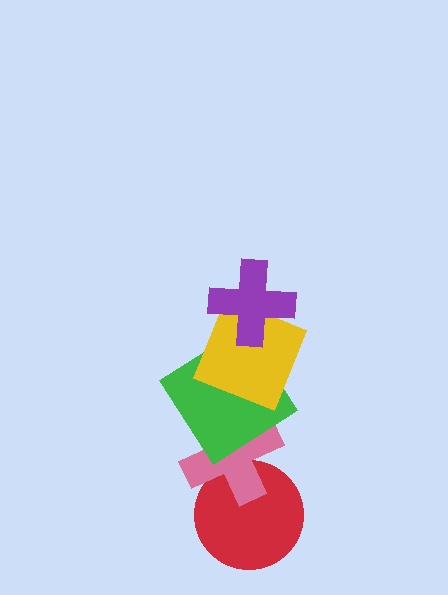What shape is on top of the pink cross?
The green diamond is on top of the pink cross.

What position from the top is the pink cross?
The pink cross is 4th from the top.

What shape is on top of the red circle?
The pink cross is on top of the red circle.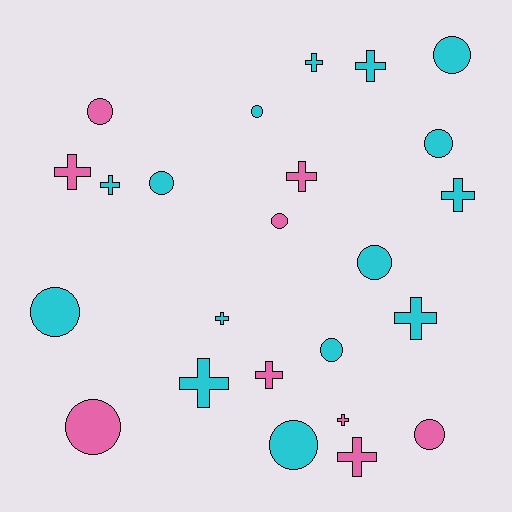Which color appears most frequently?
Cyan, with 15 objects.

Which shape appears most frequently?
Cross, with 12 objects.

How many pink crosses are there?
There are 5 pink crosses.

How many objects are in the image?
There are 24 objects.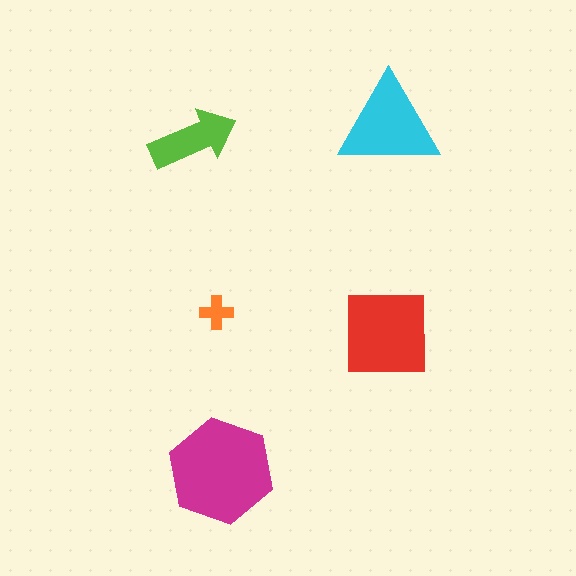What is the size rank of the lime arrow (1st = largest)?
4th.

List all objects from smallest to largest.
The orange cross, the lime arrow, the cyan triangle, the red square, the magenta hexagon.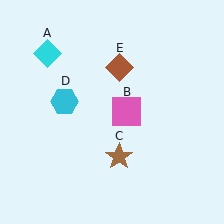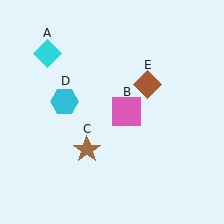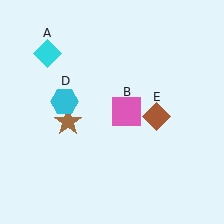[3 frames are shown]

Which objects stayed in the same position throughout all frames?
Cyan diamond (object A) and pink square (object B) and cyan hexagon (object D) remained stationary.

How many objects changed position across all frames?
2 objects changed position: brown star (object C), brown diamond (object E).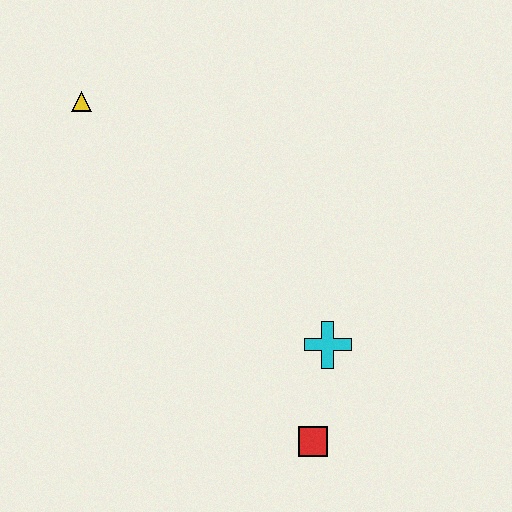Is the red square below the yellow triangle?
Yes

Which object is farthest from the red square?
The yellow triangle is farthest from the red square.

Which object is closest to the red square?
The cyan cross is closest to the red square.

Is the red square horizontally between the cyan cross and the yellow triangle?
Yes